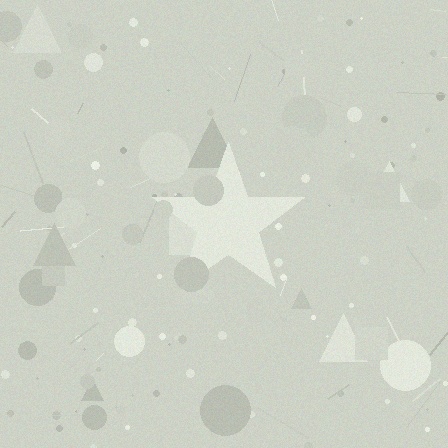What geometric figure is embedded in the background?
A star is embedded in the background.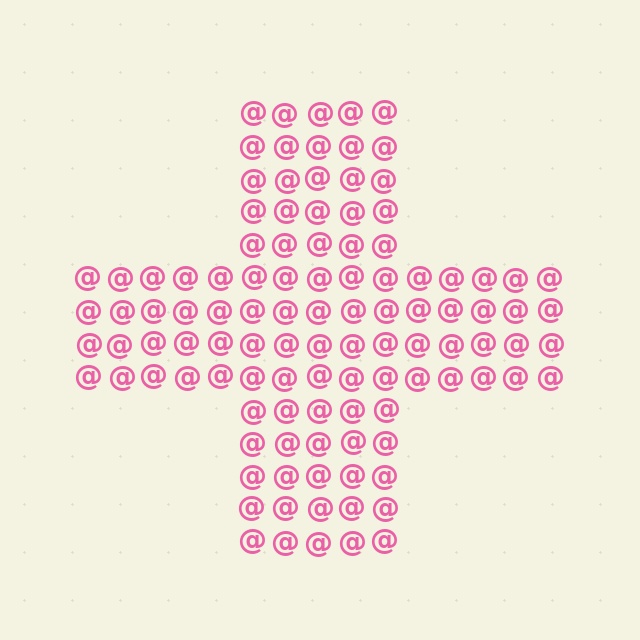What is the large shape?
The large shape is a cross.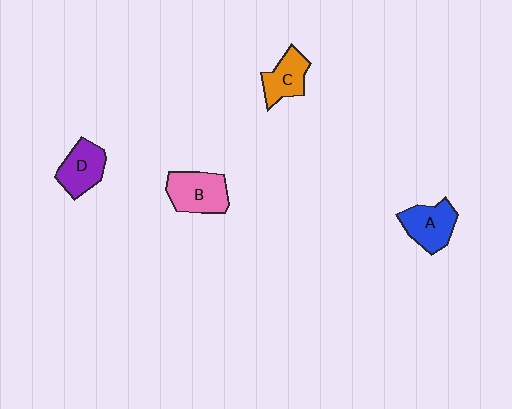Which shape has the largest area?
Shape B (pink).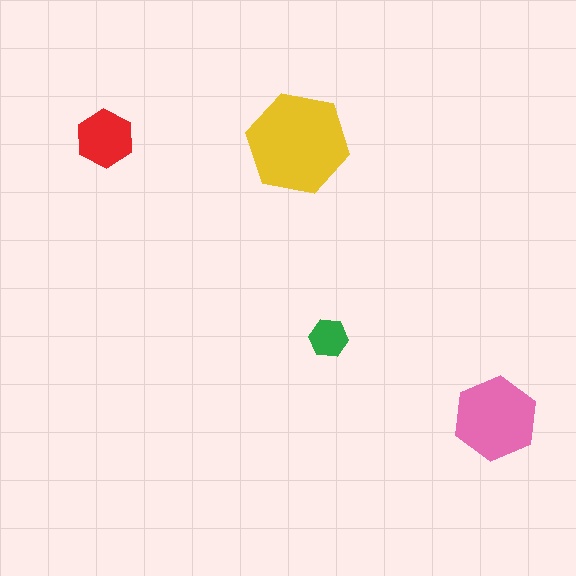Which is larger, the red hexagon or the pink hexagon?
The pink one.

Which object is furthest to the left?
The red hexagon is leftmost.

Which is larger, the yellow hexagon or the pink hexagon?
The yellow one.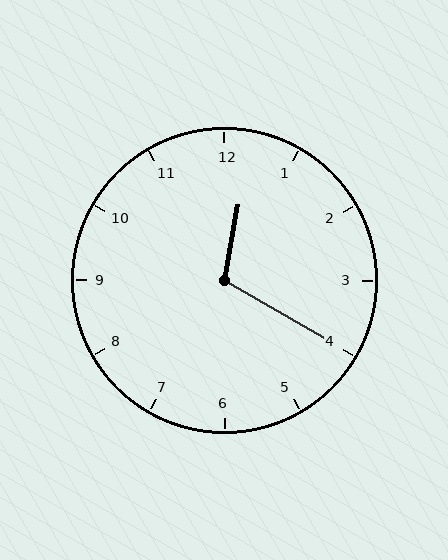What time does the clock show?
12:20.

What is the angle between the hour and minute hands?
Approximately 110 degrees.